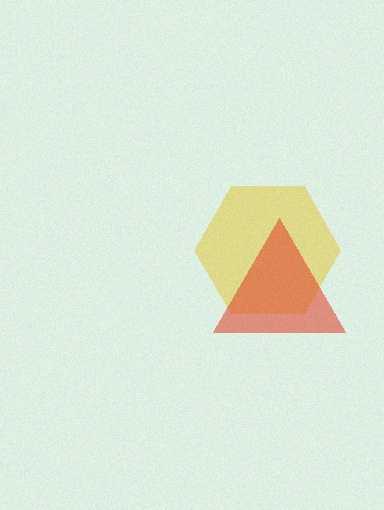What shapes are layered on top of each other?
The layered shapes are: a yellow hexagon, a red triangle.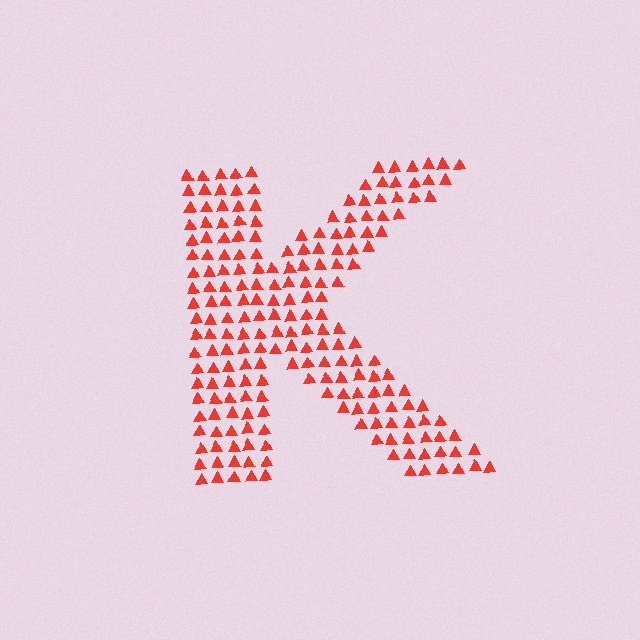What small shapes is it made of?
It is made of small triangles.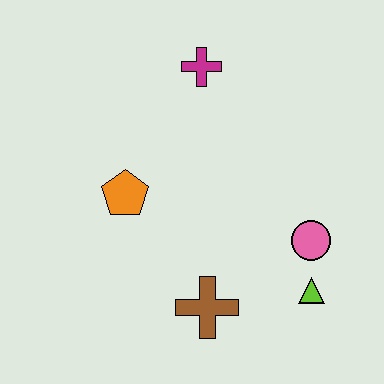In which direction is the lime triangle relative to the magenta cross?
The lime triangle is below the magenta cross.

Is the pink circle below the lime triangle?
No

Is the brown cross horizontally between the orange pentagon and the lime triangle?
Yes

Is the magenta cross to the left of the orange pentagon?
No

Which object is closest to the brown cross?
The lime triangle is closest to the brown cross.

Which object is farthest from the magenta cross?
The lime triangle is farthest from the magenta cross.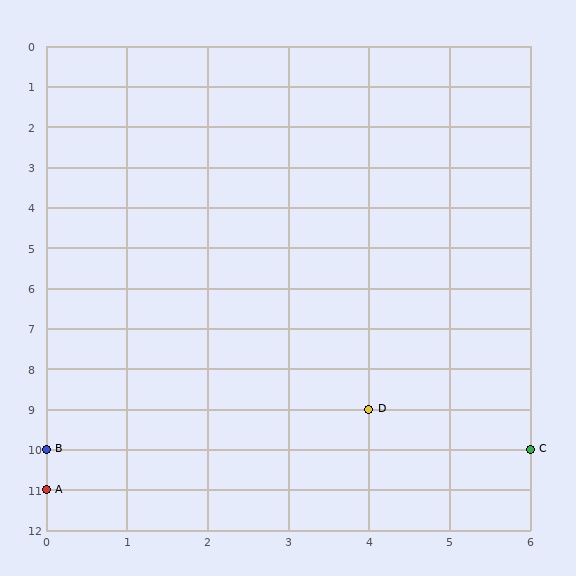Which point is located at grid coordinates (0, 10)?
Point B is at (0, 10).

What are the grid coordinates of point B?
Point B is at grid coordinates (0, 10).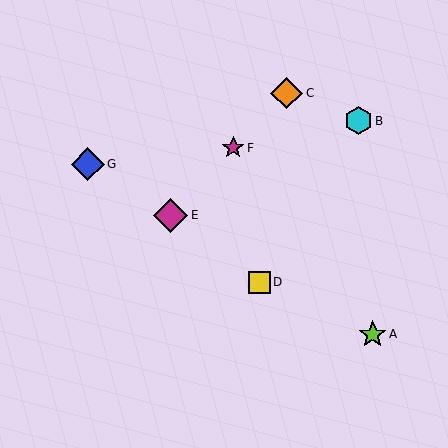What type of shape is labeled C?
Shape C is an orange diamond.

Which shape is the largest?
The magenta diamond (labeled E) is the largest.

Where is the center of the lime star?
The center of the lime star is at (373, 334).